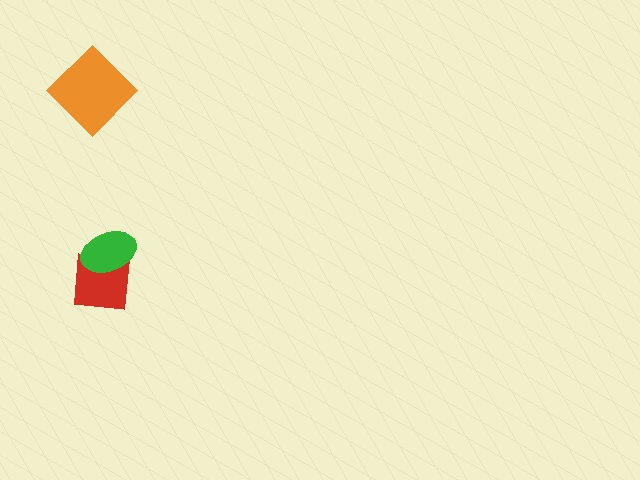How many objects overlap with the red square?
1 object overlaps with the red square.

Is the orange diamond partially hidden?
No, no other shape covers it.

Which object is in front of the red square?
The green ellipse is in front of the red square.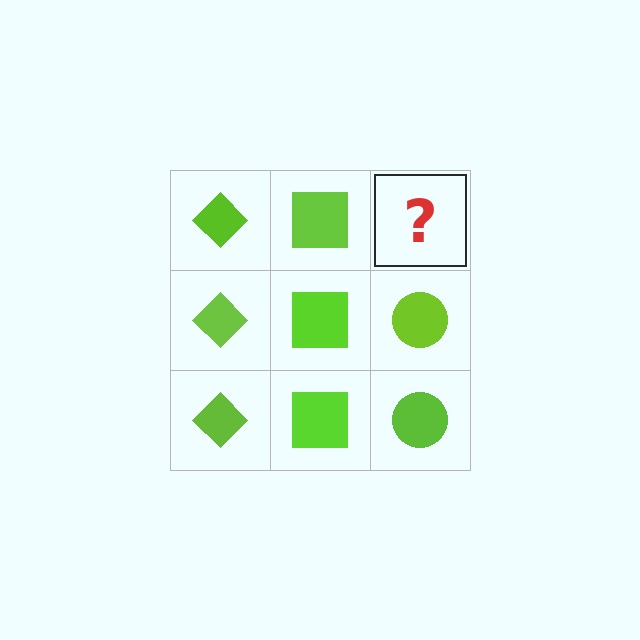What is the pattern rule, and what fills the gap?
The rule is that each column has a consistent shape. The gap should be filled with a lime circle.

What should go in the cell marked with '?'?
The missing cell should contain a lime circle.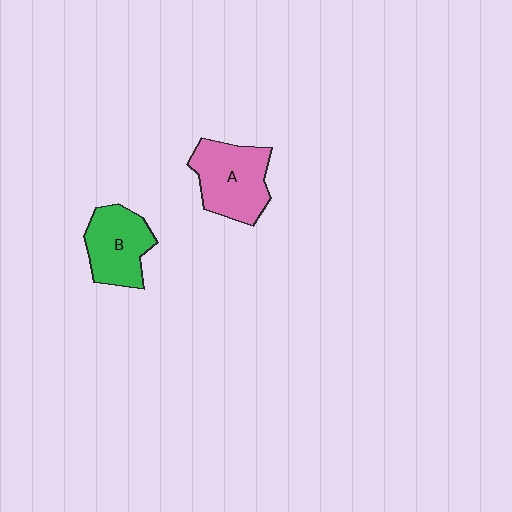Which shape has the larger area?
Shape A (pink).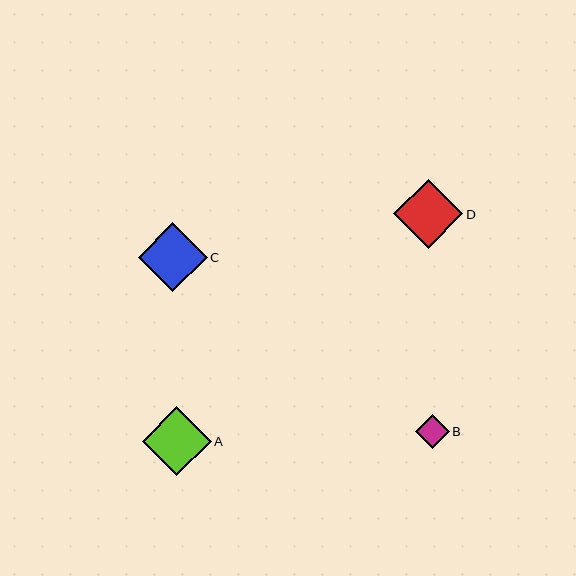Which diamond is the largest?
Diamond A is the largest with a size of approximately 69 pixels.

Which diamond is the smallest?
Diamond B is the smallest with a size of approximately 34 pixels.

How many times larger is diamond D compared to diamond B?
Diamond D is approximately 2.0 times the size of diamond B.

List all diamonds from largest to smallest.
From largest to smallest: A, D, C, B.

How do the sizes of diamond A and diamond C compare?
Diamond A and diamond C are approximately the same size.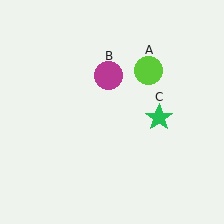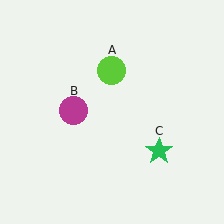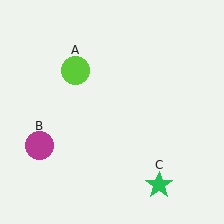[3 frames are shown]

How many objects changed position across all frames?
3 objects changed position: lime circle (object A), magenta circle (object B), green star (object C).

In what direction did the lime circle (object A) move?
The lime circle (object A) moved left.